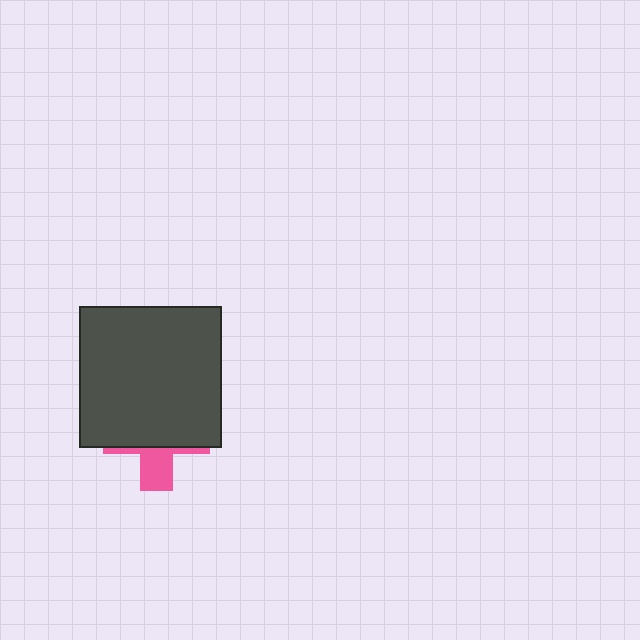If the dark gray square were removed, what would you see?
You would see the complete pink cross.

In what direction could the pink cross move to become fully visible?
The pink cross could move down. That would shift it out from behind the dark gray square entirely.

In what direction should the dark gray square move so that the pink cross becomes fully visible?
The dark gray square should move up. That is the shortest direction to clear the overlap and leave the pink cross fully visible.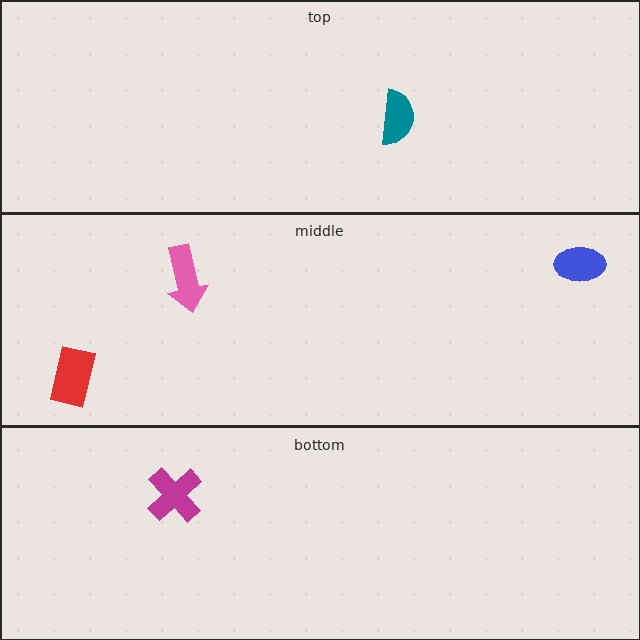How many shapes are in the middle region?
3.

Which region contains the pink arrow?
The middle region.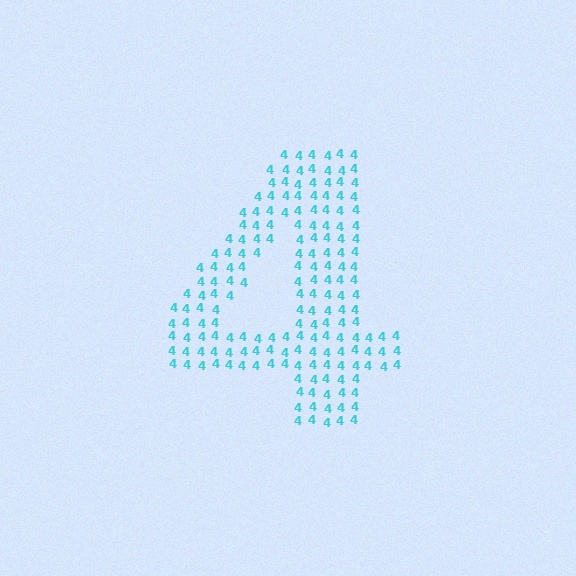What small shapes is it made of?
It is made of small digit 4's.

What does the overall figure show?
The overall figure shows the digit 4.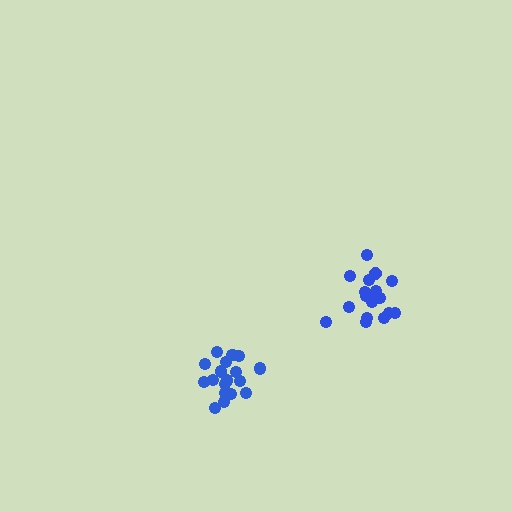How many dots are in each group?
Group 1: 18 dots, Group 2: 19 dots (37 total).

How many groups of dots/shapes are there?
There are 2 groups.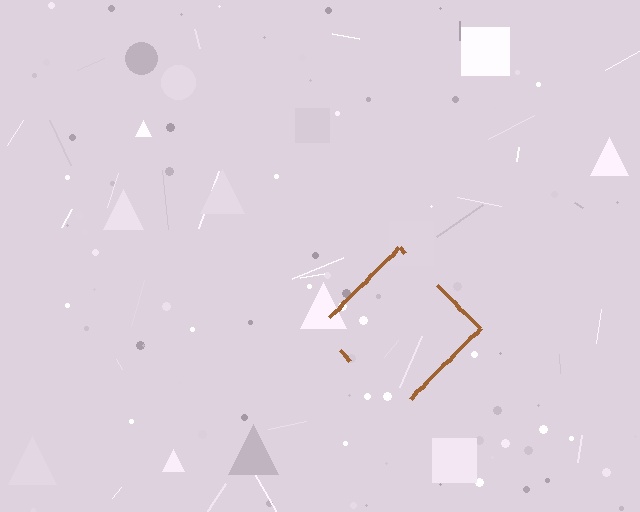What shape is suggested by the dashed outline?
The dashed outline suggests a diamond.